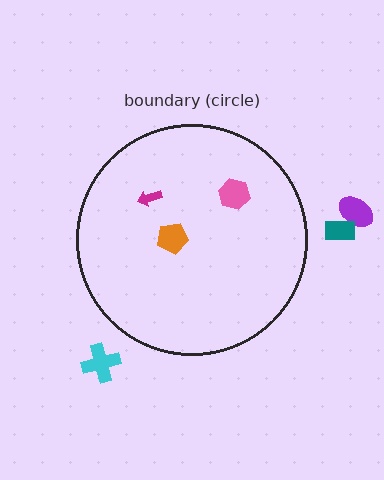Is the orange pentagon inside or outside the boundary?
Inside.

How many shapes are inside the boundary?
3 inside, 3 outside.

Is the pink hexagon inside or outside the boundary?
Inside.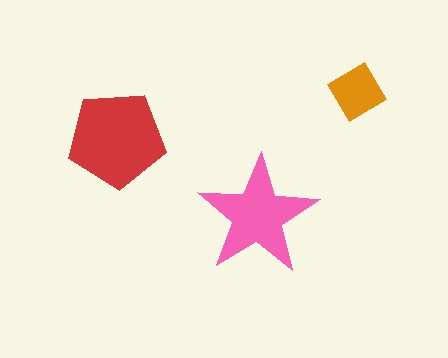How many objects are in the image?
There are 3 objects in the image.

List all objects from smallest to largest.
The orange diamond, the pink star, the red pentagon.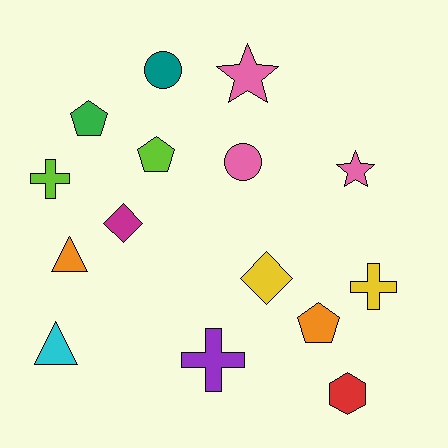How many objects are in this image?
There are 15 objects.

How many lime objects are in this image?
There are 2 lime objects.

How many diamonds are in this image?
There are 2 diamonds.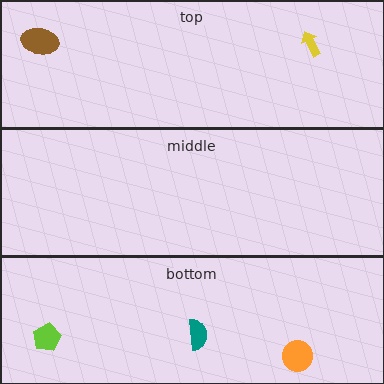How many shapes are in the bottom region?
3.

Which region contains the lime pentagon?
The bottom region.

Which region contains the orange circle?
The bottom region.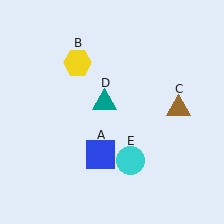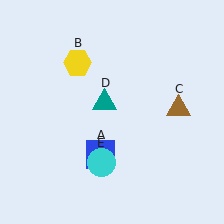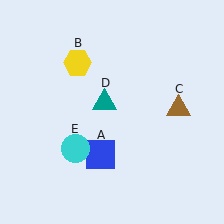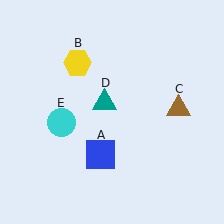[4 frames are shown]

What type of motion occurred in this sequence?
The cyan circle (object E) rotated clockwise around the center of the scene.